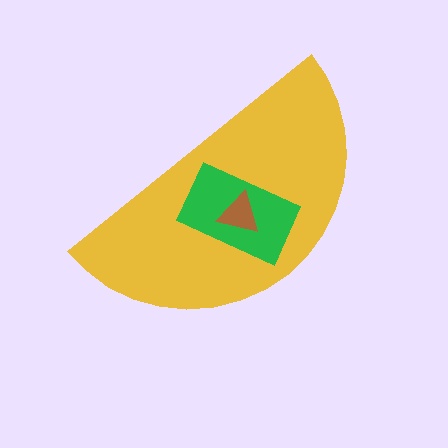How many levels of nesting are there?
3.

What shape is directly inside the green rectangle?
The brown triangle.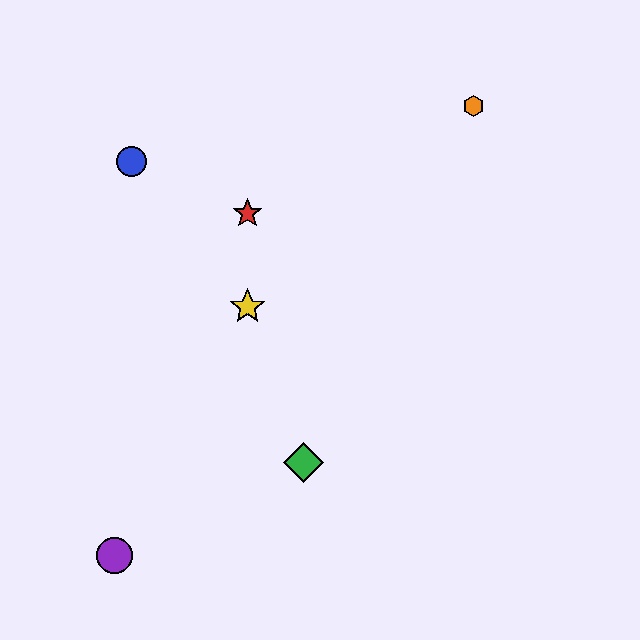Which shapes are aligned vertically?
The red star, the yellow star are aligned vertically.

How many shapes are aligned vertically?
2 shapes (the red star, the yellow star) are aligned vertically.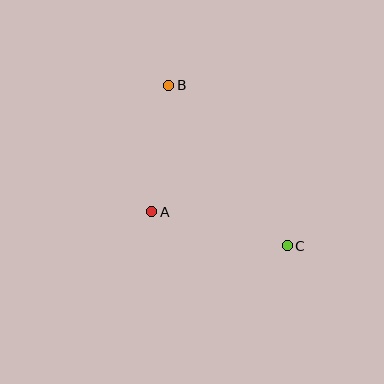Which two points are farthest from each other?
Points B and C are farthest from each other.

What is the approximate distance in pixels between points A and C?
The distance between A and C is approximately 140 pixels.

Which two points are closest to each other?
Points A and B are closest to each other.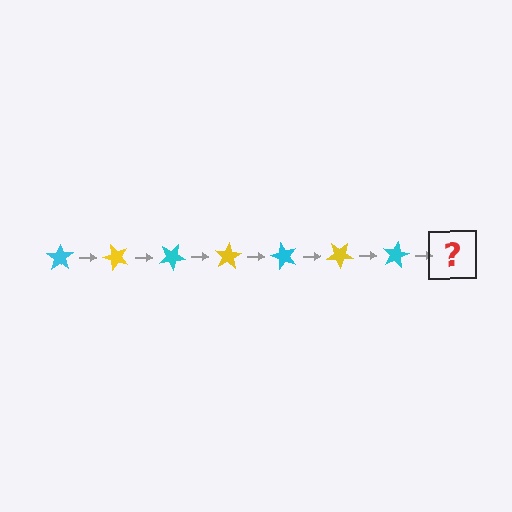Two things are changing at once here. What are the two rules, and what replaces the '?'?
The two rules are that it rotates 50 degrees each step and the color cycles through cyan and yellow. The '?' should be a yellow star, rotated 350 degrees from the start.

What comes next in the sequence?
The next element should be a yellow star, rotated 350 degrees from the start.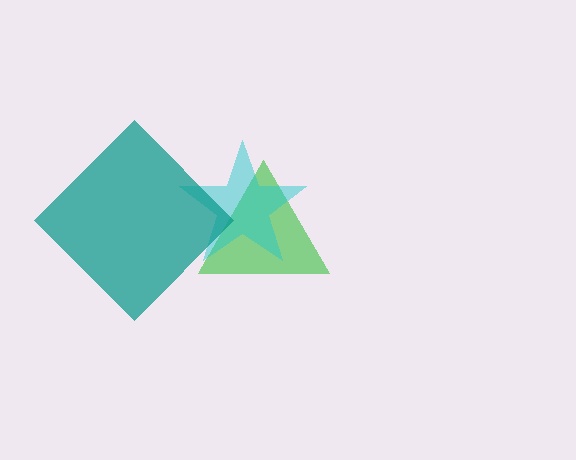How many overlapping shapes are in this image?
There are 3 overlapping shapes in the image.